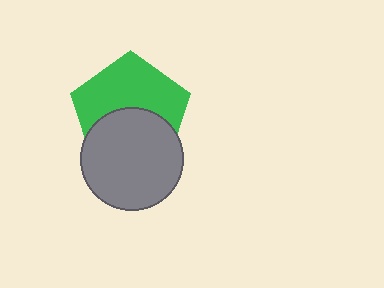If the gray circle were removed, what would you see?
You would see the complete green pentagon.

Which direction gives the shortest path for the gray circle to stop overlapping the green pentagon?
Moving down gives the shortest separation.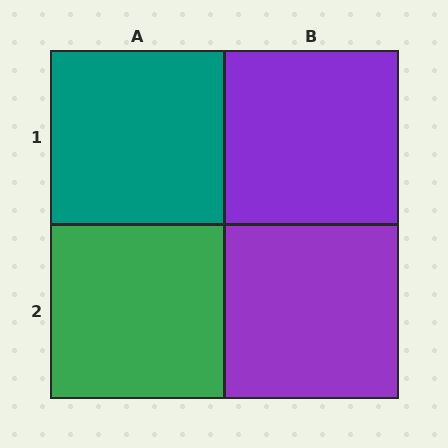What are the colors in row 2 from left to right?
Green, purple.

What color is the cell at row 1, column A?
Teal.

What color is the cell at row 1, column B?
Purple.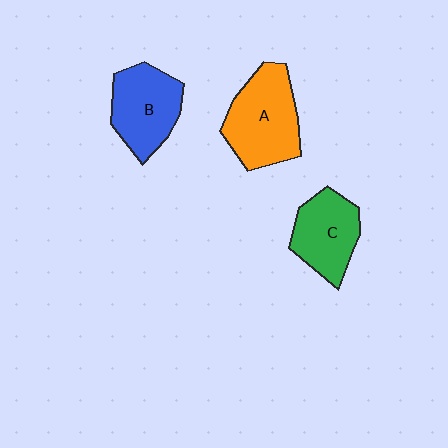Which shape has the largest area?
Shape A (orange).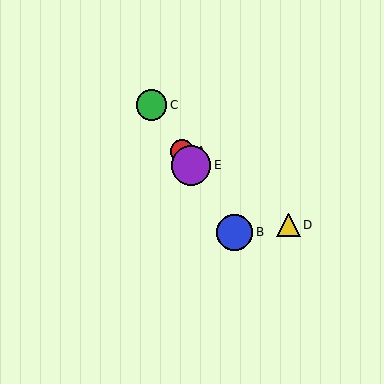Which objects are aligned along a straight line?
Objects A, B, C, E are aligned along a straight line.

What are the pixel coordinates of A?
Object A is at (182, 151).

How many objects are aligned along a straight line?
4 objects (A, B, C, E) are aligned along a straight line.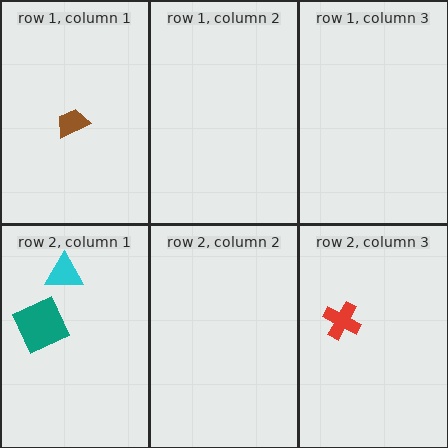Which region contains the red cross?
The row 2, column 3 region.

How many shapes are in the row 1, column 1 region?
1.